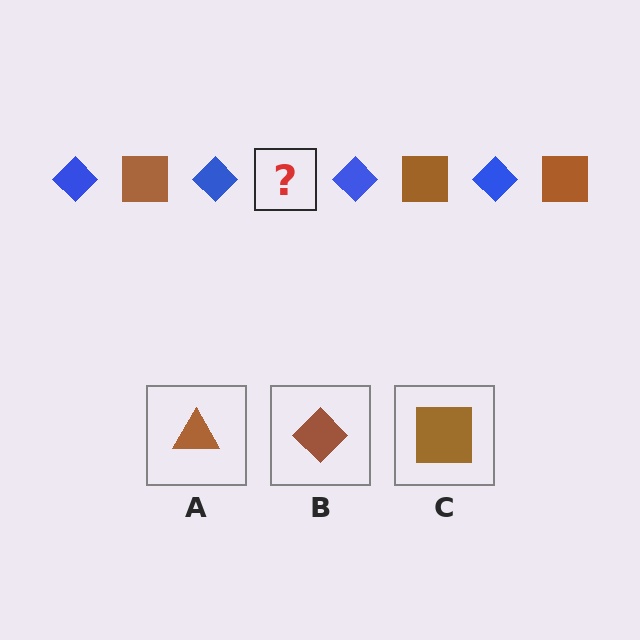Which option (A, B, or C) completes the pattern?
C.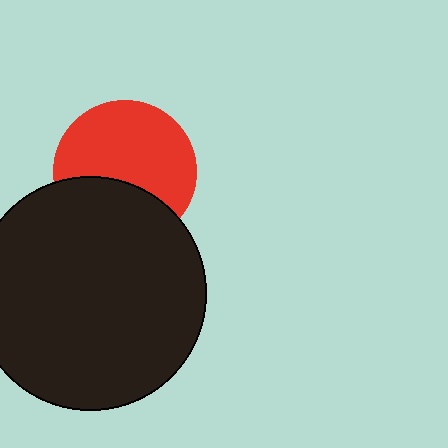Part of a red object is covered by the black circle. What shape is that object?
It is a circle.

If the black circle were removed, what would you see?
You would see the complete red circle.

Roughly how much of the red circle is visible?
About half of it is visible (roughly 64%).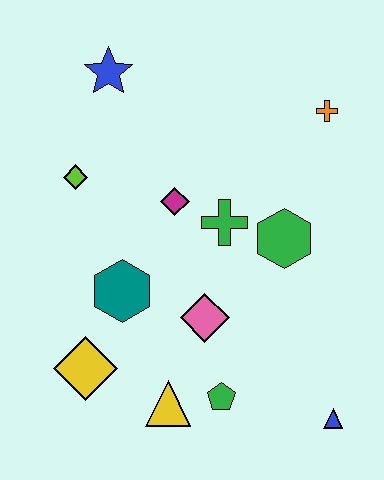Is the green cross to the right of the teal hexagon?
Yes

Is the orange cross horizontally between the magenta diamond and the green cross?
No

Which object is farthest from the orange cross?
The yellow diamond is farthest from the orange cross.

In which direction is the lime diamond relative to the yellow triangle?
The lime diamond is above the yellow triangle.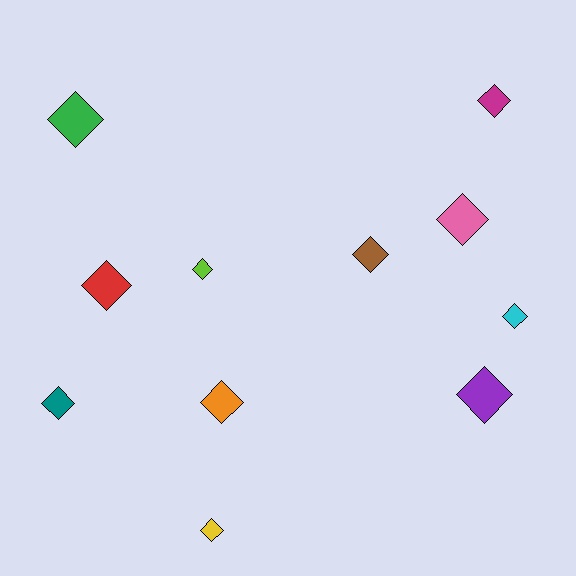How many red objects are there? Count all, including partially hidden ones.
There is 1 red object.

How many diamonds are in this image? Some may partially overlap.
There are 11 diamonds.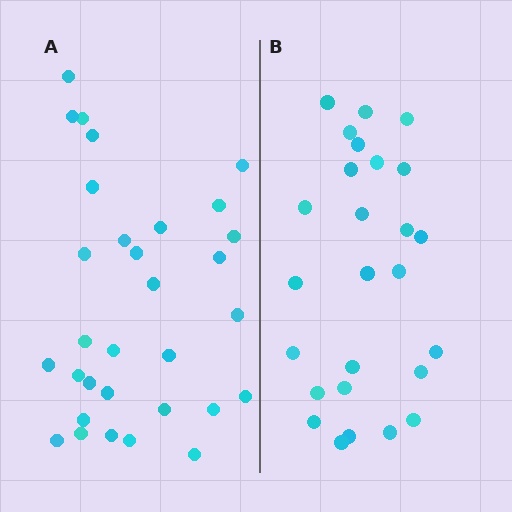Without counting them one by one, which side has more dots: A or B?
Region A (the left region) has more dots.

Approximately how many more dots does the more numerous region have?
Region A has about 5 more dots than region B.